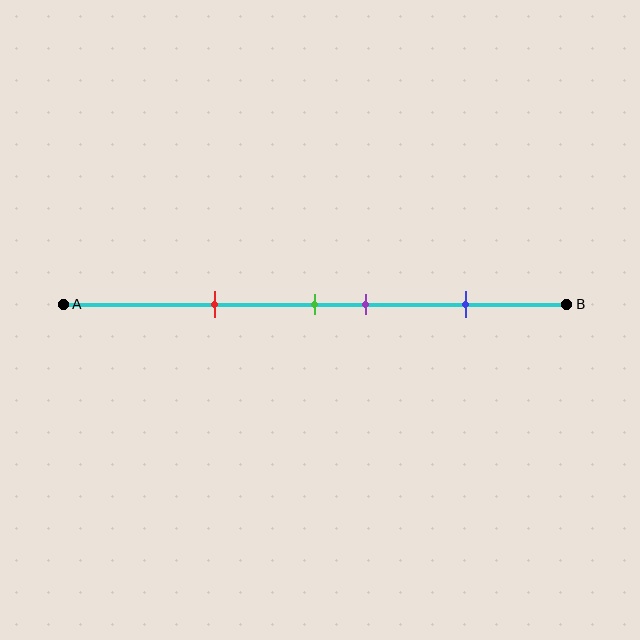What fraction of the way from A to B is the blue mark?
The blue mark is approximately 80% (0.8) of the way from A to B.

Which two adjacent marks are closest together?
The green and purple marks are the closest adjacent pair.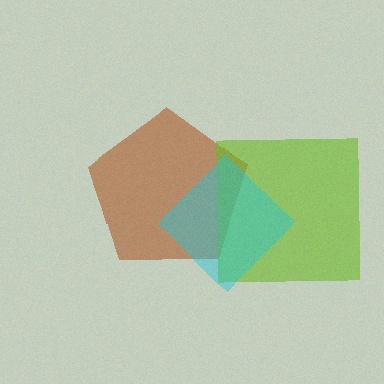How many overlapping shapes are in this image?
There are 3 overlapping shapes in the image.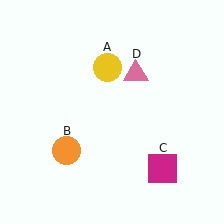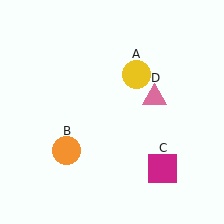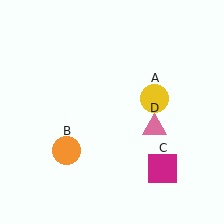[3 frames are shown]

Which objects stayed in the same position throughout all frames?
Orange circle (object B) and magenta square (object C) remained stationary.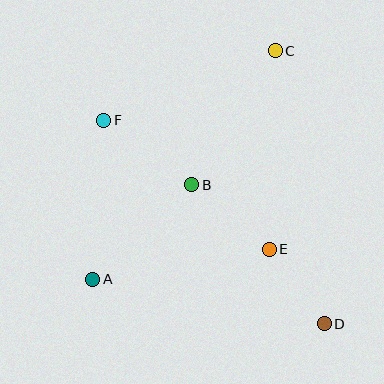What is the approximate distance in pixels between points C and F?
The distance between C and F is approximately 185 pixels.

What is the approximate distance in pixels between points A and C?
The distance between A and C is approximately 293 pixels.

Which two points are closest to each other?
Points D and E are closest to each other.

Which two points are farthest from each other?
Points D and F are farthest from each other.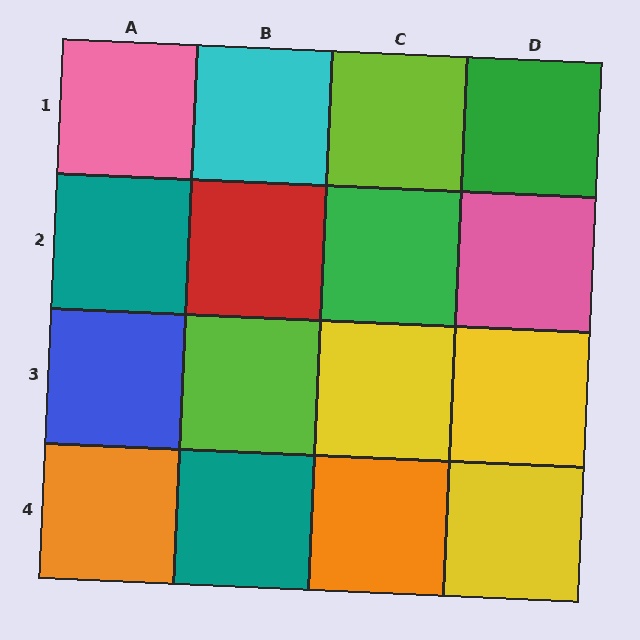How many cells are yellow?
3 cells are yellow.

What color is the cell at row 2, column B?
Red.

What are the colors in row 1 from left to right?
Pink, cyan, lime, green.